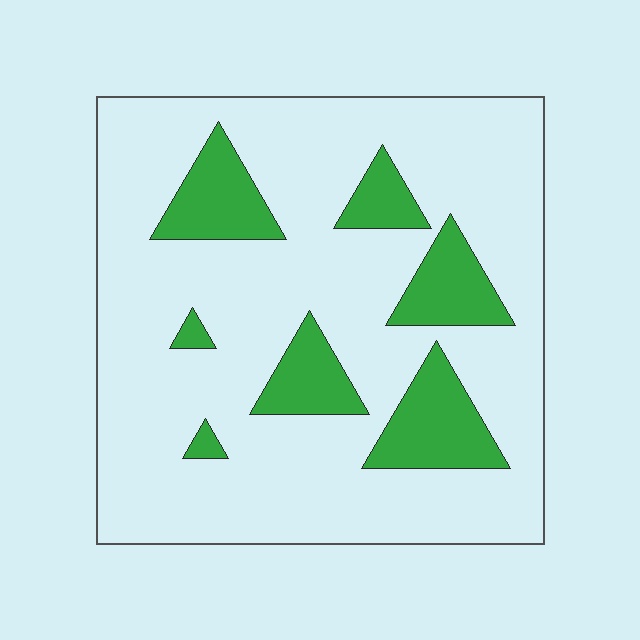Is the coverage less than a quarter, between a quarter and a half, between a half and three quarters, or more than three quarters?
Less than a quarter.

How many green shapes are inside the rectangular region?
7.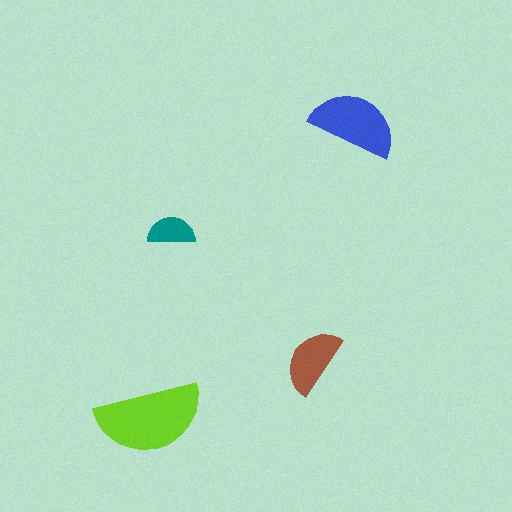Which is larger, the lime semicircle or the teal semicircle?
The lime one.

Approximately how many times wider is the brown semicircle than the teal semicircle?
About 1.5 times wider.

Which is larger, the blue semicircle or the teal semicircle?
The blue one.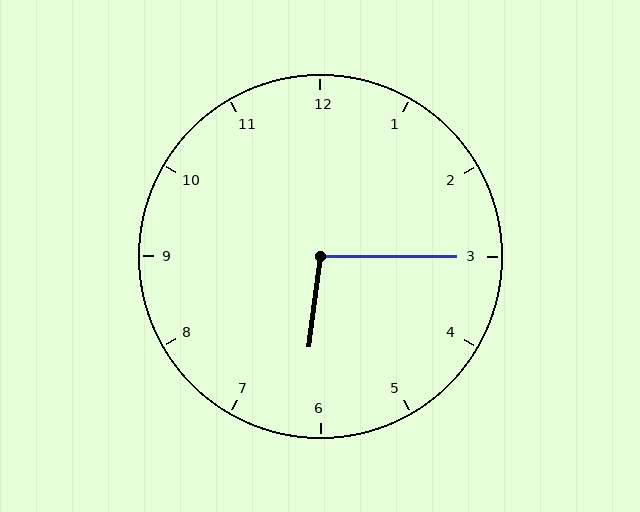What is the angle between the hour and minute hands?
Approximately 98 degrees.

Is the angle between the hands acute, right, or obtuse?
It is obtuse.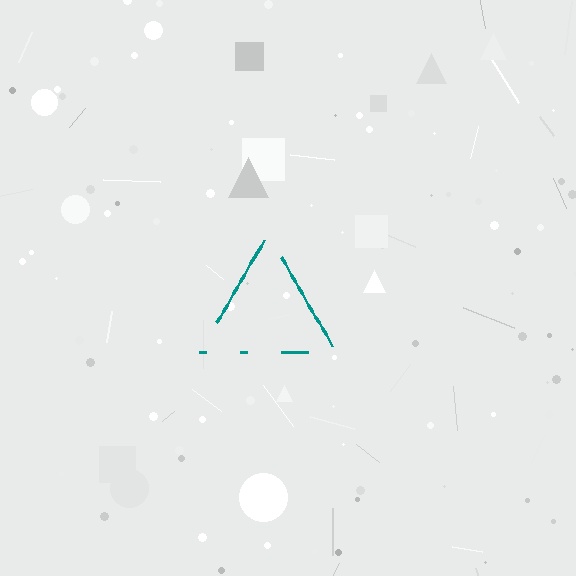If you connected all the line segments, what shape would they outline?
They would outline a triangle.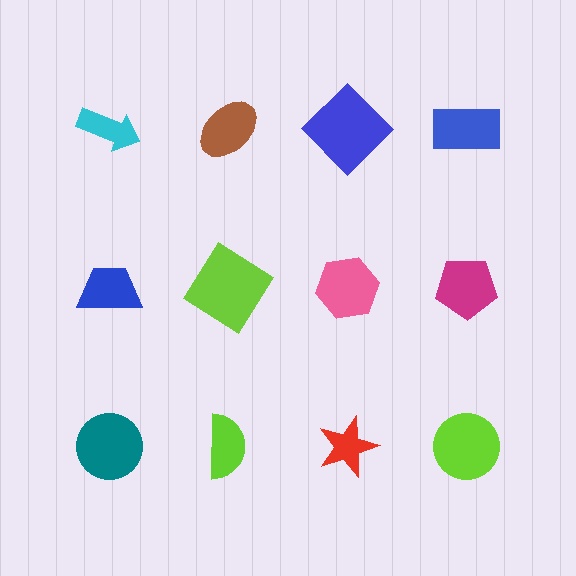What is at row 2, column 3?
A pink hexagon.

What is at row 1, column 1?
A cyan arrow.